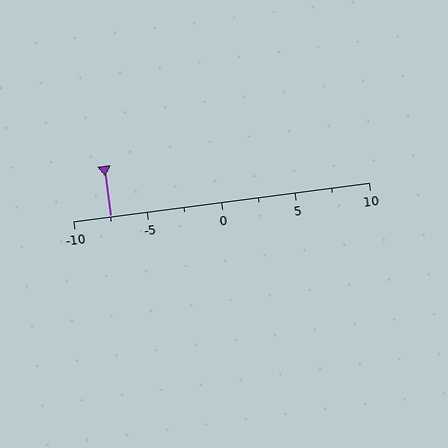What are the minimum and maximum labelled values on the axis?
The axis runs from -10 to 10.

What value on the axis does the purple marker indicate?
The marker indicates approximately -7.5.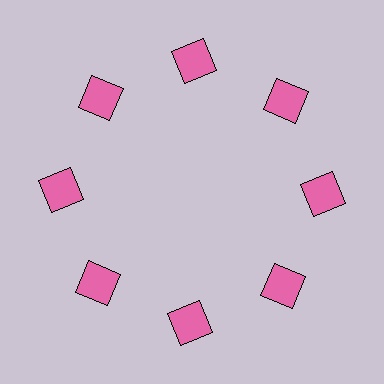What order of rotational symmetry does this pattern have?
This pattern has 8-fold rotational symmetry.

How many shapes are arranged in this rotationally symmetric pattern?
There are 8 shapes, arranged in 8 groups of 1.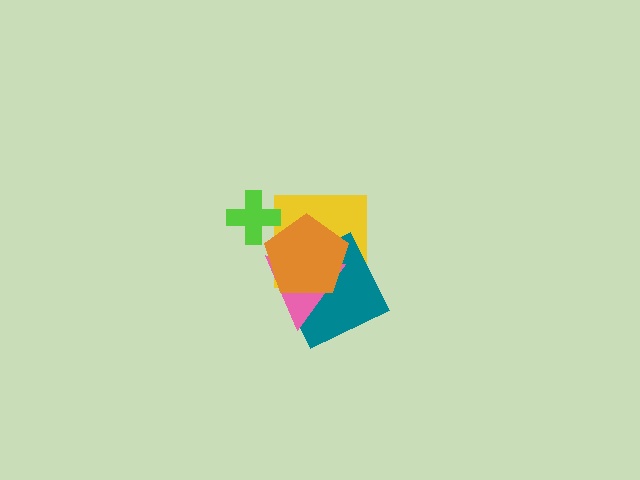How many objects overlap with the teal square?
3 objects overlap with the teal square.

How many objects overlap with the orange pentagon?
3 objects overlap with the orange pentagon.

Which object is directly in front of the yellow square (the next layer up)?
The teal square is directly in front of the yellow square.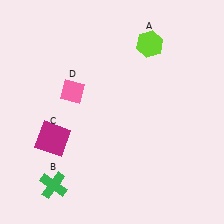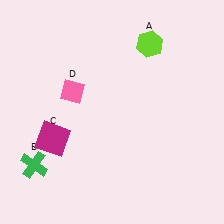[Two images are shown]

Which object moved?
The green cross (B) moved up.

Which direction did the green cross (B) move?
The green cross (B) moved up.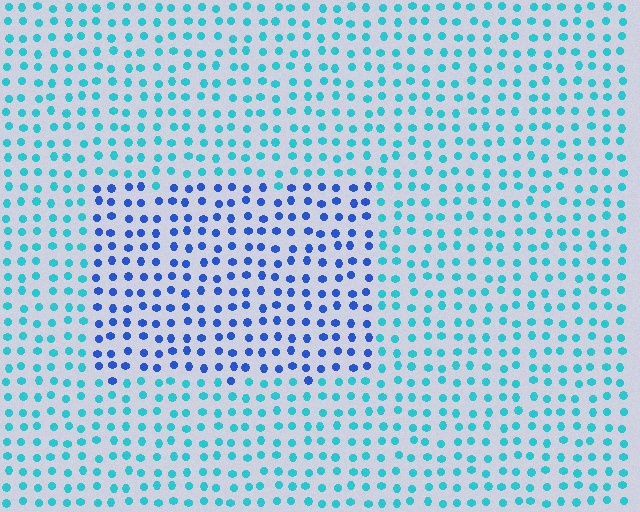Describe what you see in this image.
The image is filled with small cyan elements in a uniform arrangement. A rectangle-shaped region is visible where the elements are tinted to a slightly different hue, forming a subtle color boundary.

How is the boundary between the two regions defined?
The boundary is defined purely by a slight shift in hue (about 42 degrees). Spacing, size, and orientation are identical on both sides.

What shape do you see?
I see a rectangle.